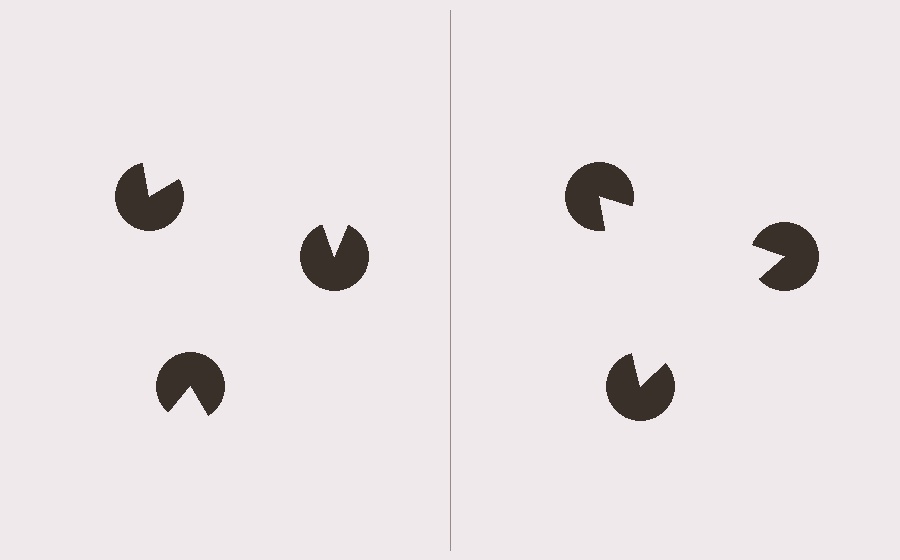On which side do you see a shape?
An illusory triangle appears on the right side. On the left side the wedge cuts are rotated, so no coherent shape forms.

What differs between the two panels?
The pac-man discs are positioned identically on both sides; only the wedge orientations differ. On the right they align to a triangle; on the left they are misaligned.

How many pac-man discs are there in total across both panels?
6 — 3 on each side.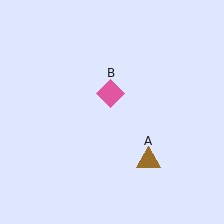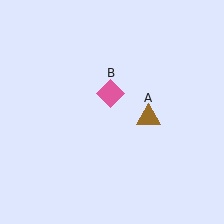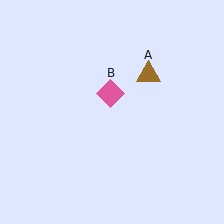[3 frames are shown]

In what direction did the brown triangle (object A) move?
The brown triangle (object A) moved up.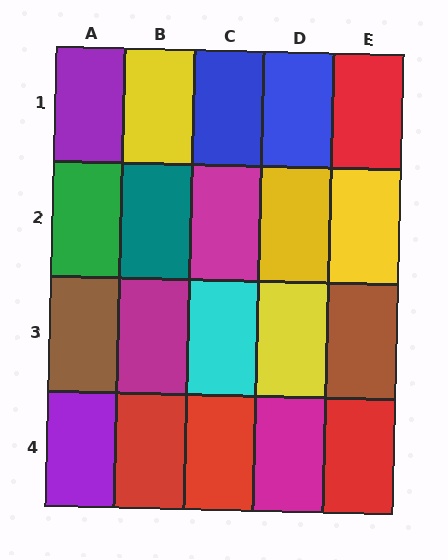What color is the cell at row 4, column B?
Red.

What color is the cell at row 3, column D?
Yellow.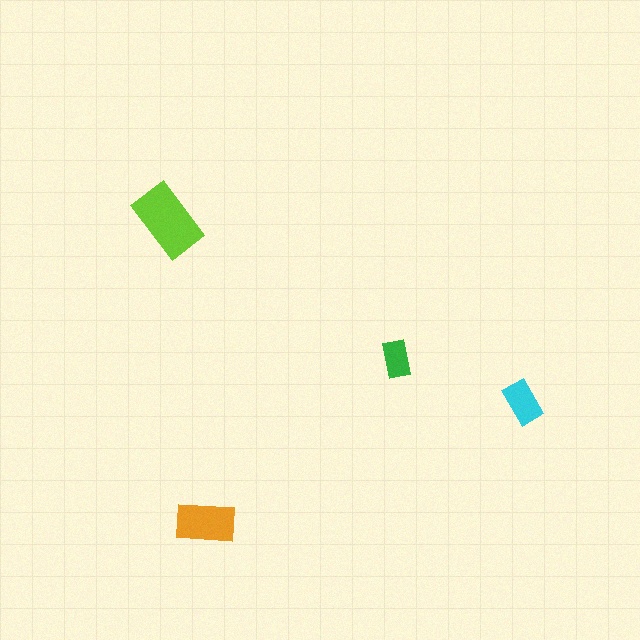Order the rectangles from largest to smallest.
the lime one, the orange one, the cyan one, the green one.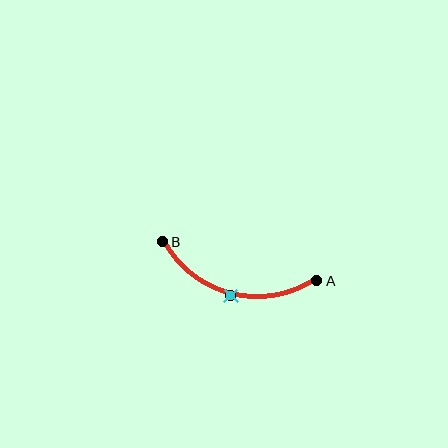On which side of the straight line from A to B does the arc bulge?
The arc bulges below the straight line connecting A and B.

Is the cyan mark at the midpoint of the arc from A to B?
Yes. The cyan mark lies on the arc at equal arc-length from both A and B — it is the arc midpoint.